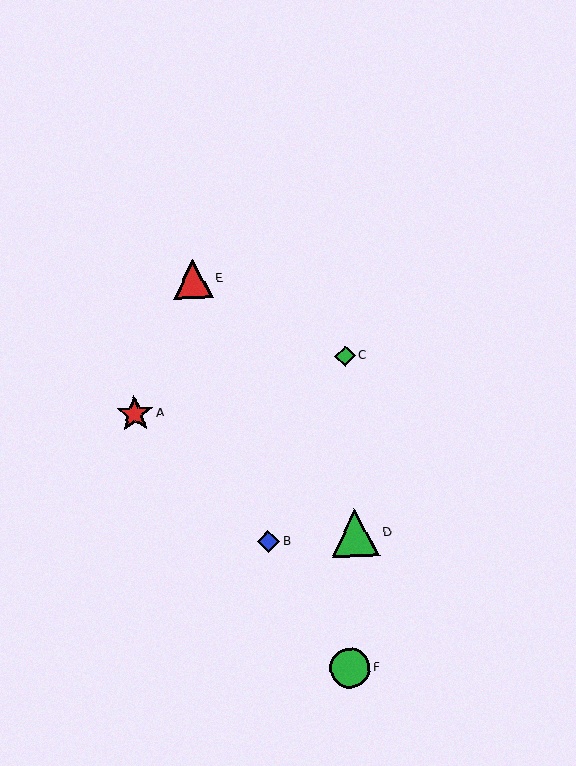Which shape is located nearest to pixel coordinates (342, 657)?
The green circle (labeled F) at (350, 668) is nearest to that location.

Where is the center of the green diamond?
The center of the green diamond is at (345, 356).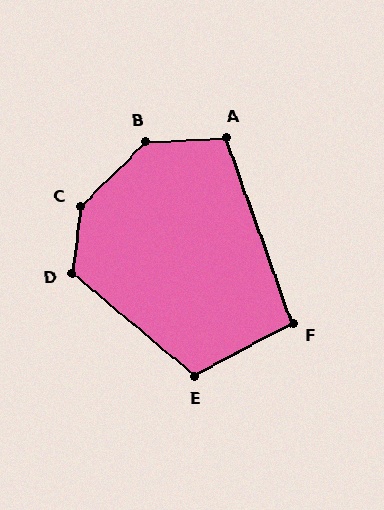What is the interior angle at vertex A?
Approximately 107 degrees (obtuse).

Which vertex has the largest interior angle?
C, at approximately 142 degrees.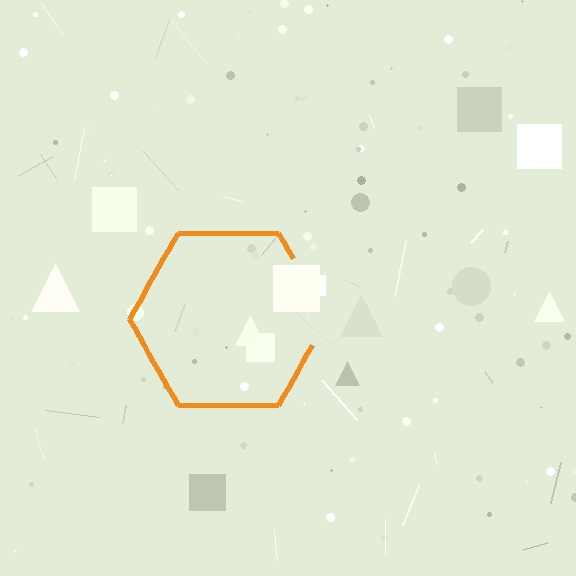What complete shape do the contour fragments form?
The contour fragments form a hexagon.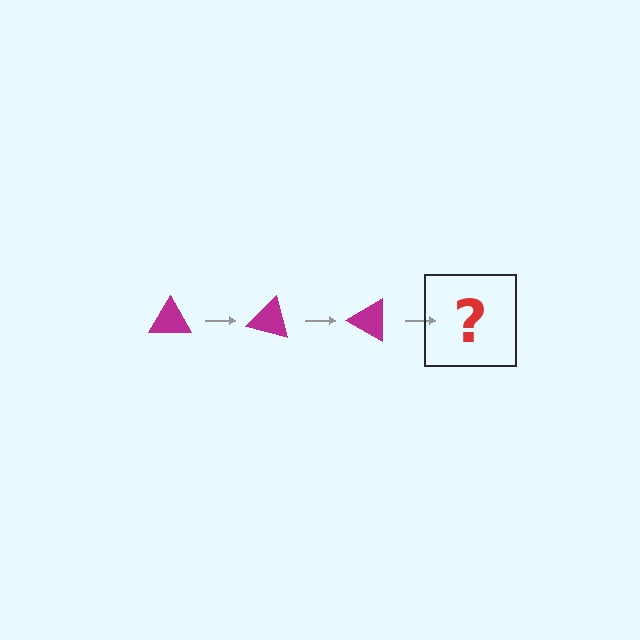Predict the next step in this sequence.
The next step is a magenta triangle rotated 45 degrees.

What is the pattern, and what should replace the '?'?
The pattern is that the triangle rotates 15 degrees each step. The '?' should be a magenta triangle rotated 45 degrees.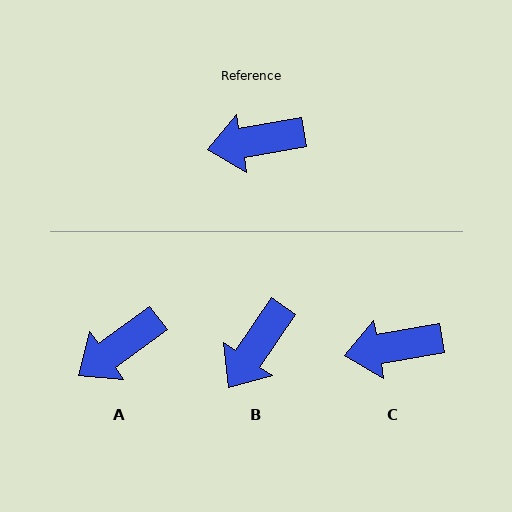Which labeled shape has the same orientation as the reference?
C.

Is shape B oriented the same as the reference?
No, it is off by about 46 degrees.